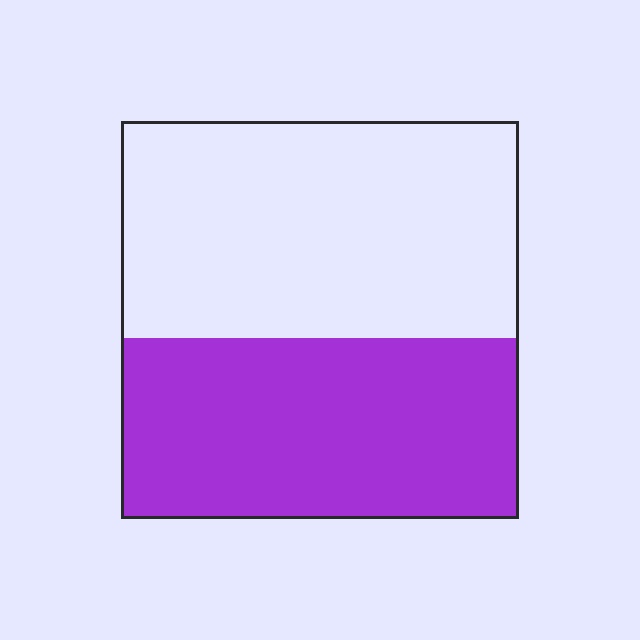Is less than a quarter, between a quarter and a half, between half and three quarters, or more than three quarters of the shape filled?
Between a quarter and a half.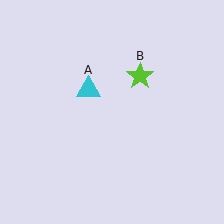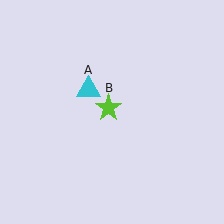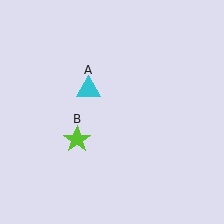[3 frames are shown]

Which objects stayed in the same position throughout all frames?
Cyan triangle (object A) remained stationary.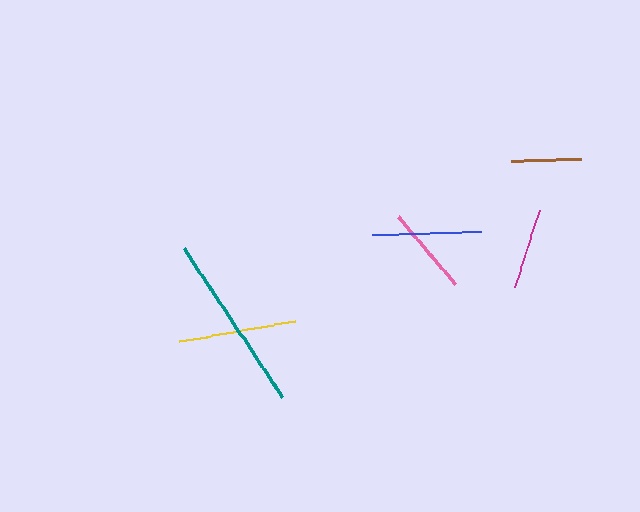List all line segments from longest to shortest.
From longest to shortest: teal, yellow, blue, pink, magenta, brown.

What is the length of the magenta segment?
The magenta segment is approximately 81 pixels long.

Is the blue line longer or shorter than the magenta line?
The blue line is longer than the magenta line.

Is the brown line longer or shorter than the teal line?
The teal line is longer than the brown line.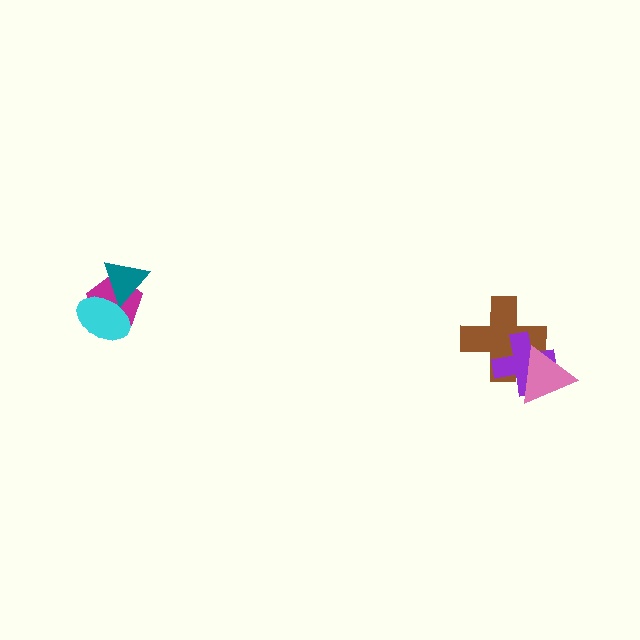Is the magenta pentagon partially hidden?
Yes, it is partially covered by another shape.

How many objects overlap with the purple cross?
2 objects overlap with the purple cross.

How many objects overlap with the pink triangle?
2 objects overlap with the pink triangle.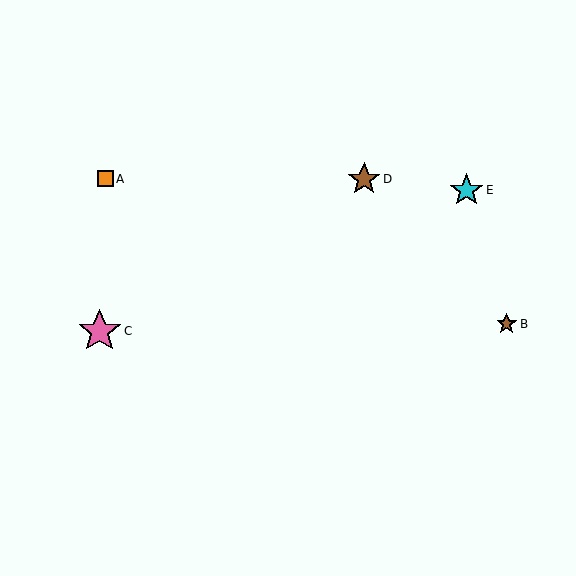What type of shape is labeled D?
Shape D is a brown star.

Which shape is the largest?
The pink star (labeled C) is the largest.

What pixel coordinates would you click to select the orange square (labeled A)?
Click at (105, 179) to select the orange square A.